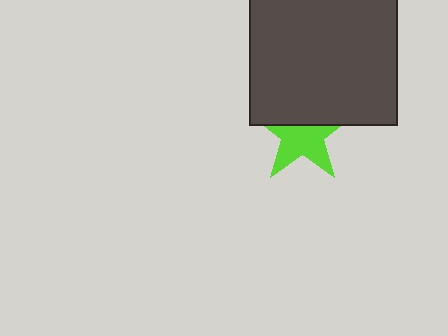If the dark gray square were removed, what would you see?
You would see the complete lime star.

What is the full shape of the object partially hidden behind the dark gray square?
The partially hidden object is a lime star.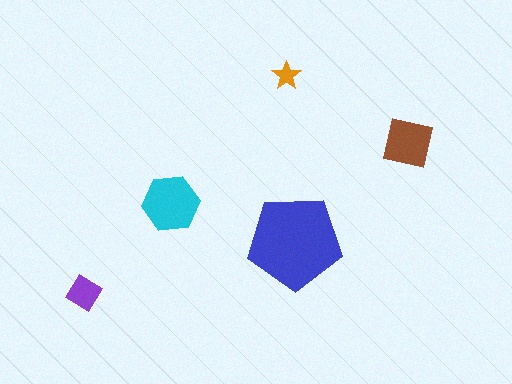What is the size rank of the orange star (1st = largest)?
5th.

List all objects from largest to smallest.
The blue pentagon, the cyan hexagon, the brown square, the purple diamond, the orange star.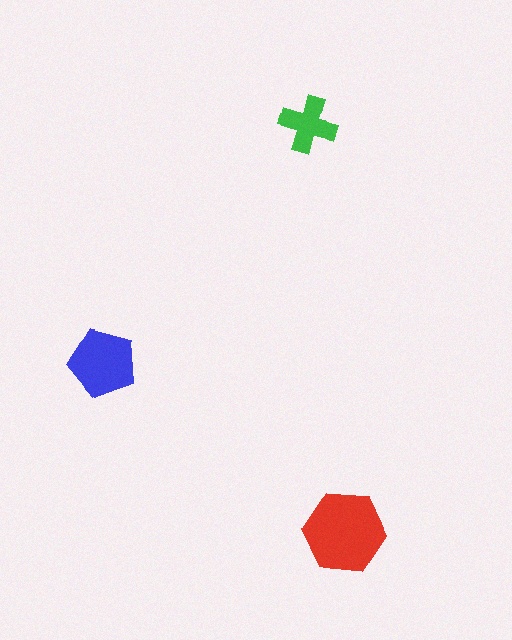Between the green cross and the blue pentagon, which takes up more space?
The blue pentagon.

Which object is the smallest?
The green cross.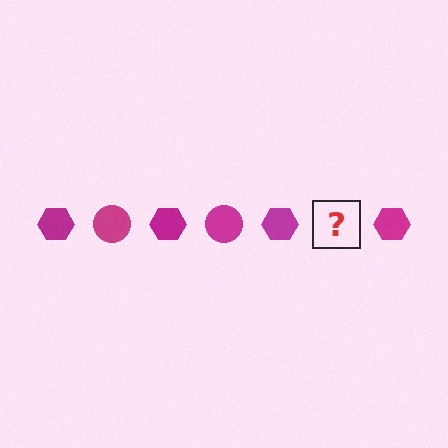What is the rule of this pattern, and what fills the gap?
The rule is that the pattern cycles through hexagon, circle shapes in magenta. The gap should be filled with a magenta circle.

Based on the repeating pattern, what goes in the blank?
The blank should be a magenta circle.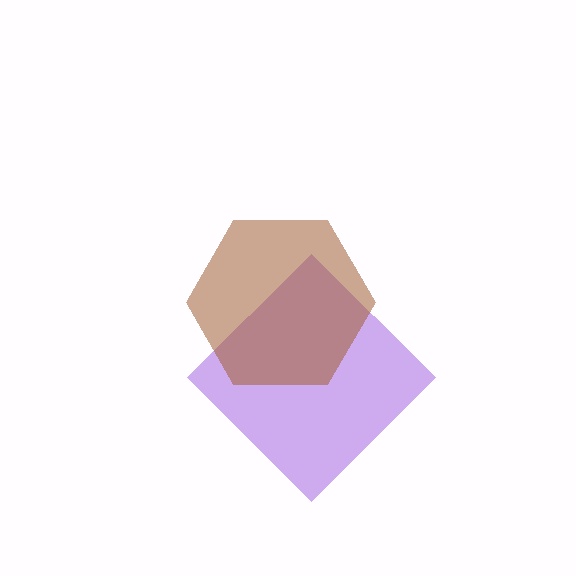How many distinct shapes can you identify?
There are 2 distinct shapes: a purple diamond, a brown hexagon.